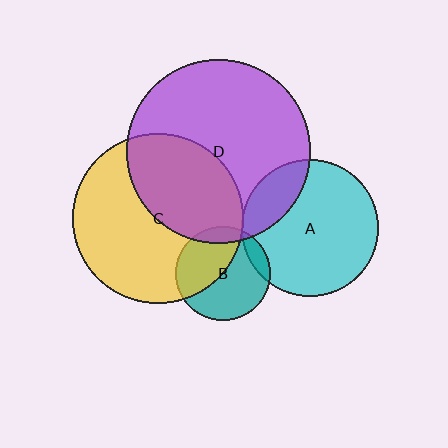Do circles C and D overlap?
Yes.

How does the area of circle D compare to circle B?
Approximately 3.8 times.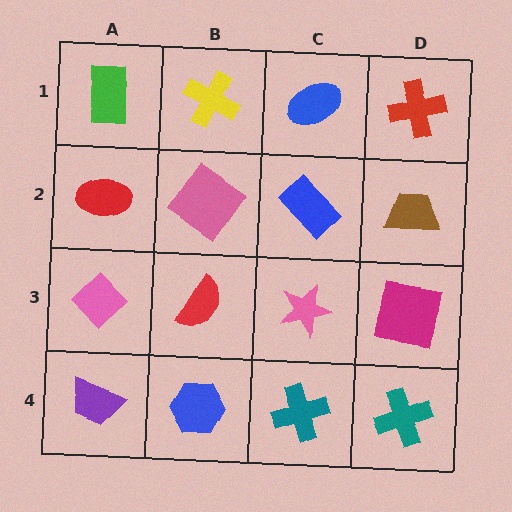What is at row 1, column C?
A blue ellipse.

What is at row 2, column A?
A red ellipse.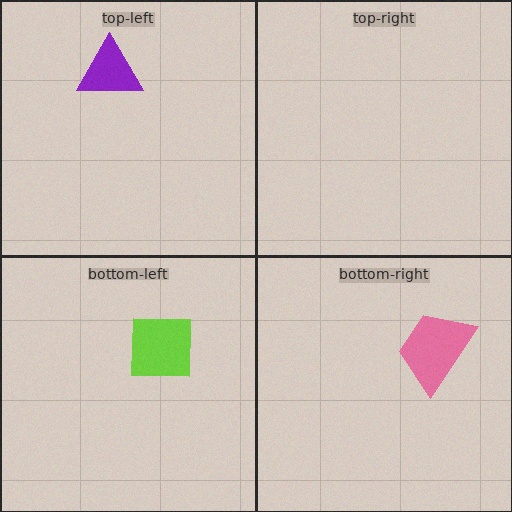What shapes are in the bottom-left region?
The lime square.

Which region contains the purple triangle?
The top-left region.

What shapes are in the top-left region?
The purple triangle.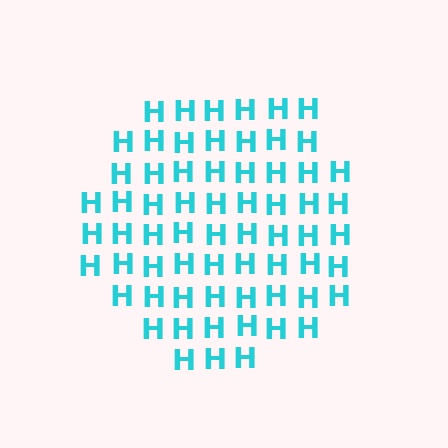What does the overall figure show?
The overall figure shows a circle.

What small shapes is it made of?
It is made of small letter H's.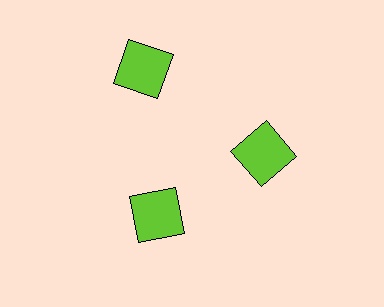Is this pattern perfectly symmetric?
No. The 3 lime squares are arranged in a ring, but one element near the 11 o'clock position is pushed outward from the center, breaking the 3-fold rotational symmetry.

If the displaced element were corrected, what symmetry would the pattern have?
It would have 3-fold rotational symmetry — the pattern would map onto itself every 120 degrees.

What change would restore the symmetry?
The symmetry would be restored by moving it inward, back onto the ring so that all 3 squares sit at equal angles and equal distance from the center.